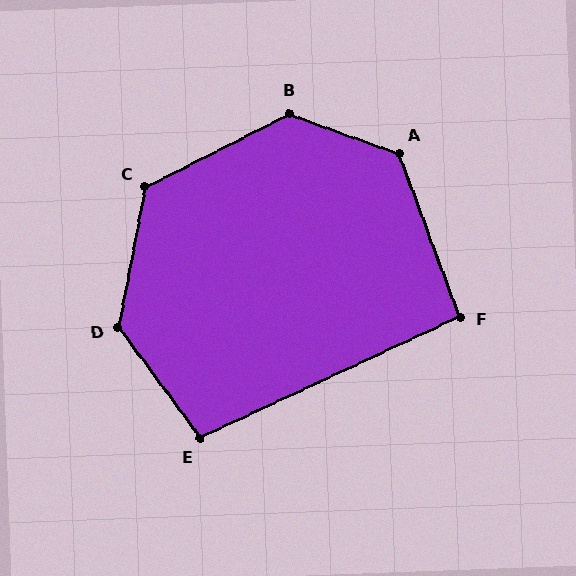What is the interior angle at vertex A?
Approximately 130 degrees (obtuse).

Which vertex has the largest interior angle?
B, at approximately 133 degrees.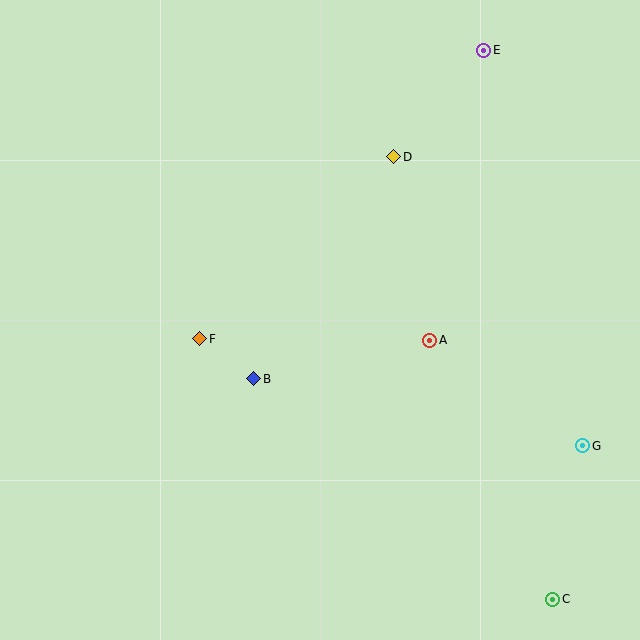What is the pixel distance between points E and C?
The distance between E and C is 553 pixels.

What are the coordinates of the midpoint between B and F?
The midpoint between B and F is at (227, 359).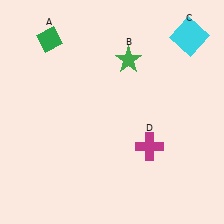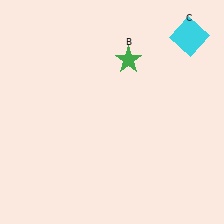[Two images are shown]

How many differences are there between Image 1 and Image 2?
There are 2 differences between the two images.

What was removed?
The green diamond (A), the magenta cross (D) were removed in Image 2.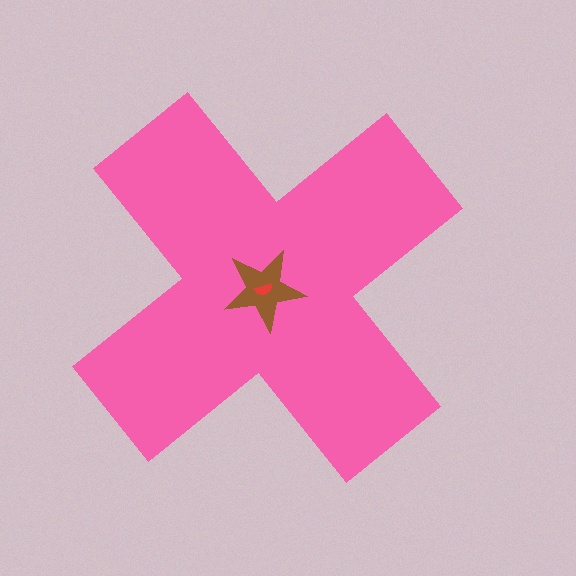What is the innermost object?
The red semicircle.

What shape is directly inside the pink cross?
The brown star.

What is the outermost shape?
The pink cross.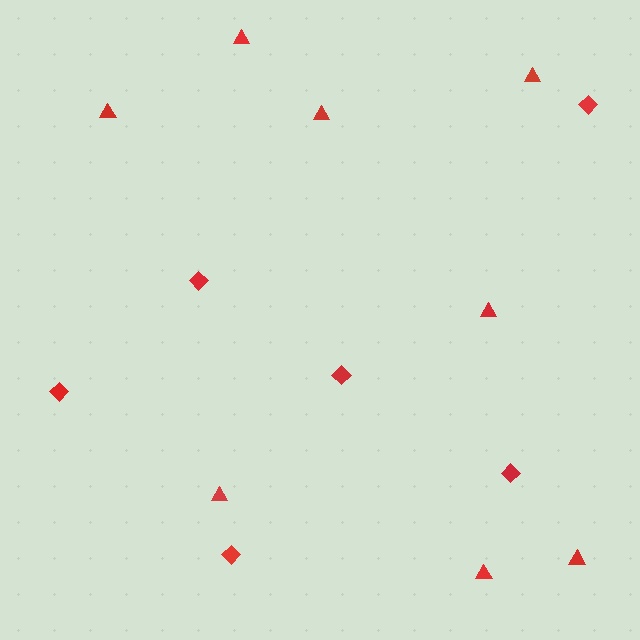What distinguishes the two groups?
There are 2 groups: one group of triangles (8) and one group of diamonds (6).